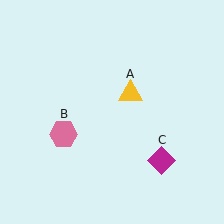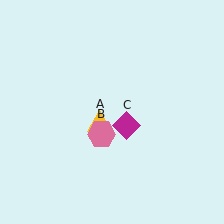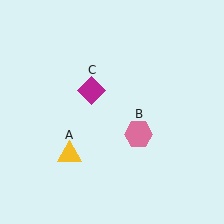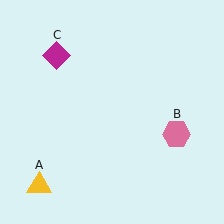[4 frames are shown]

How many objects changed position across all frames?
3 objects changed position: yellow triangle (object A), pink hexagon (object B), magenta diamond (object C).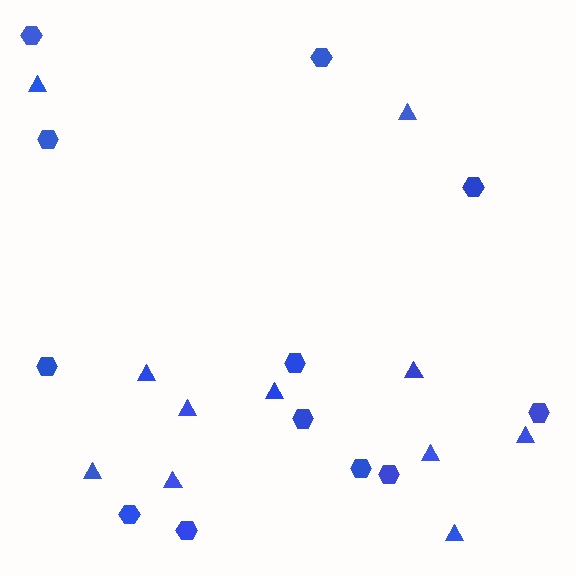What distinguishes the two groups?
There are 2 groups: one group of hexagons (12) and one group of triangles (11).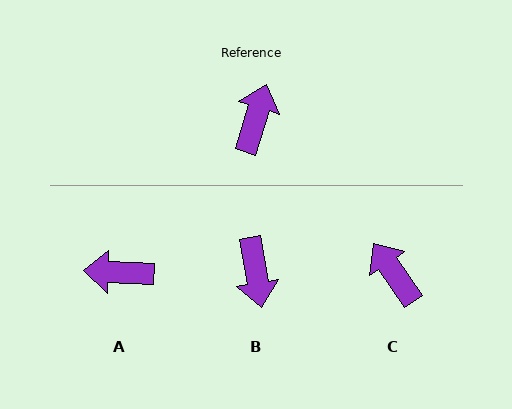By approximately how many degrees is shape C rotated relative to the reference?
Approximately 52 degrees counter-clockwise.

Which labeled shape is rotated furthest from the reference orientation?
B, about 153 degrees away.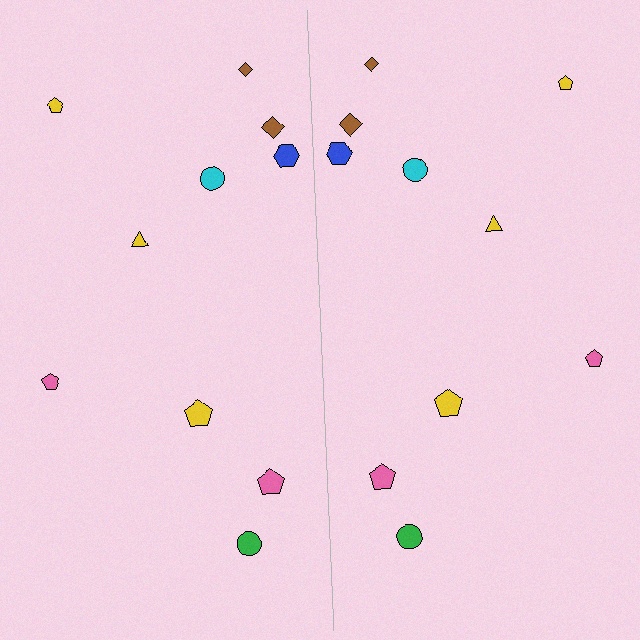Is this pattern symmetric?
Yes, this pattern has bilateral (reflection) symmetry.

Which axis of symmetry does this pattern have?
The pattern has a vertical axis of symmetry running through the center of the image.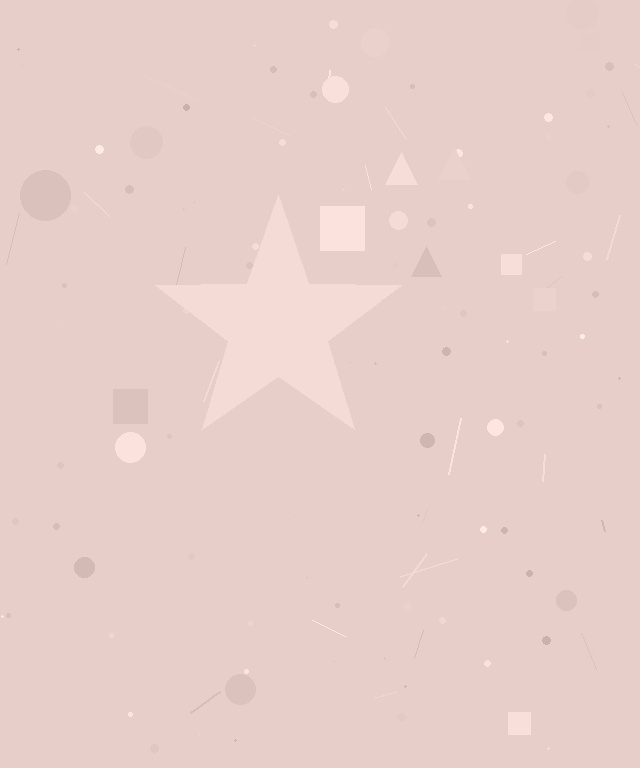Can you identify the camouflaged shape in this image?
The camouflaged shape is a star.